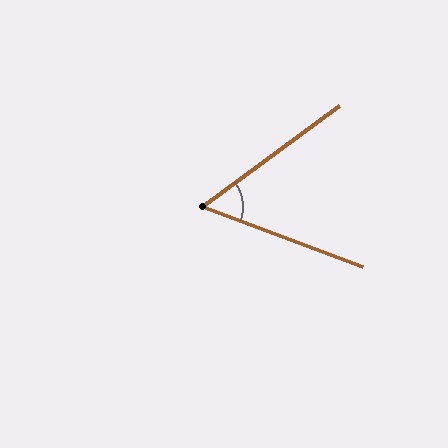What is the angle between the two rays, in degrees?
Approximately 57 degrees.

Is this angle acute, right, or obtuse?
It is acute.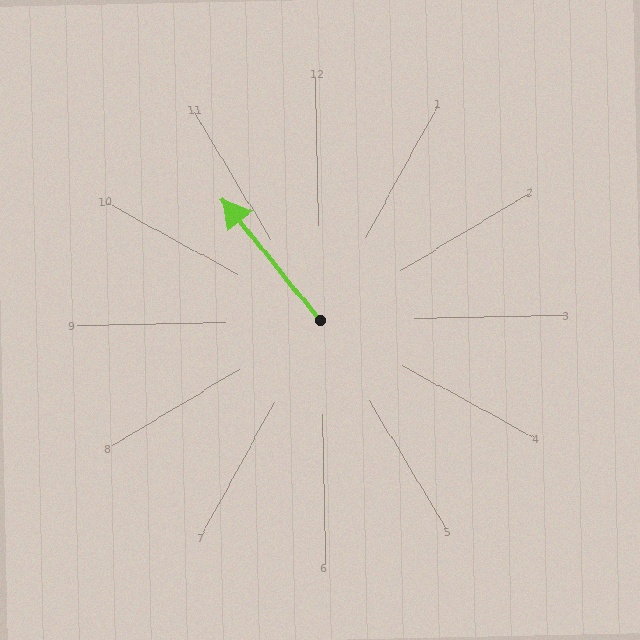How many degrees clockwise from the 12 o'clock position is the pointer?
Approximately 322 degrees.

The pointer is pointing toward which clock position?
Roughly 11 o'clock.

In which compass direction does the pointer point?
Northwest.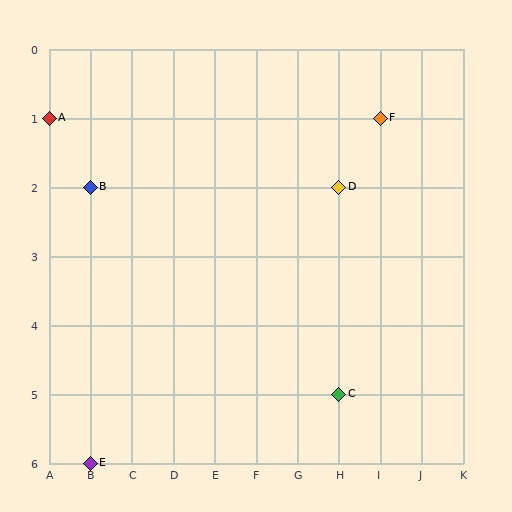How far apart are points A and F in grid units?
Points A and F are 8 columns apart.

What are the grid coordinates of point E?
Point E is at grid coordinates (B, 6).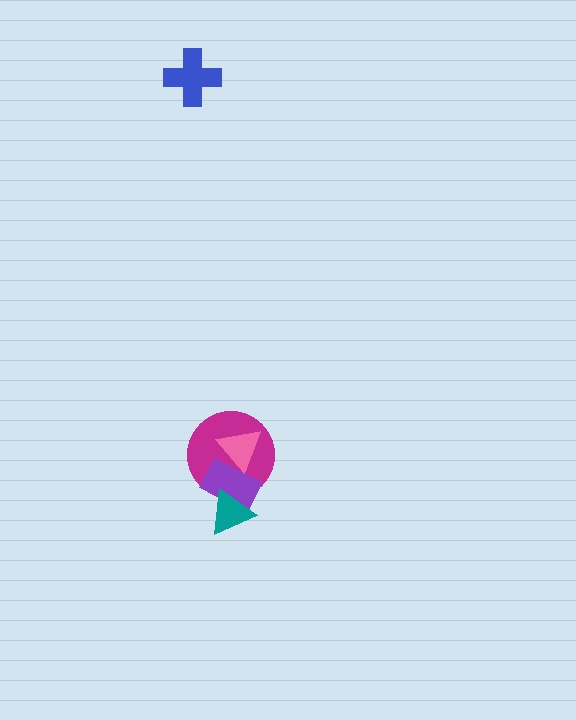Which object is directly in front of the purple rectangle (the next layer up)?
The pink triangle is directly in front of the purple rectangle.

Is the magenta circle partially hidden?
Yes, it is partially covered by another shape.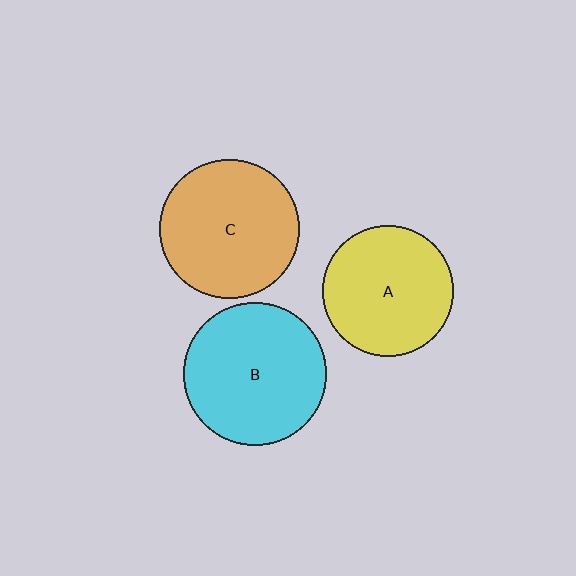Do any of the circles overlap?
No, none of the circles overlap.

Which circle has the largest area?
Circle B (cyan).